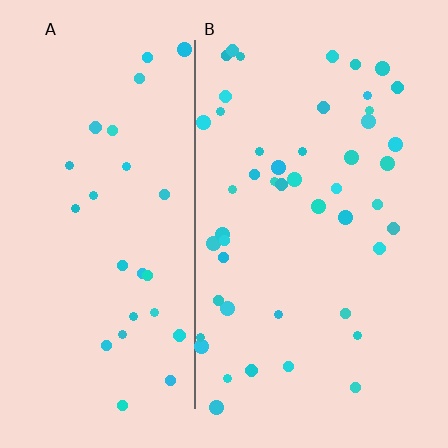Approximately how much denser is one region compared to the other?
Approximately 1.7× — region B over region A.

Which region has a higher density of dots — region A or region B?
B (the right).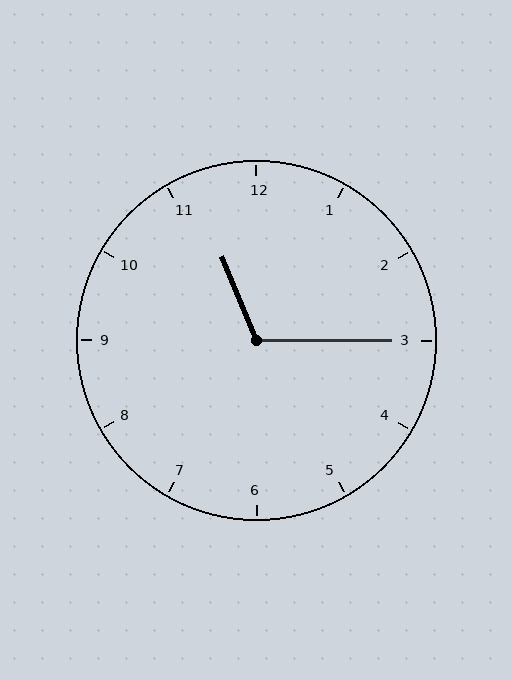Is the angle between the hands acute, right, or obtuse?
It is obtuse.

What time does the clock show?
11:15.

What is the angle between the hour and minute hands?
Approximately 112 degrees.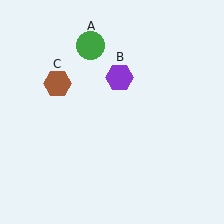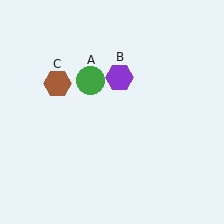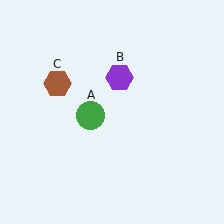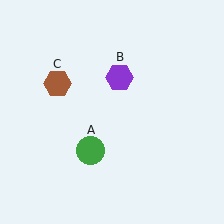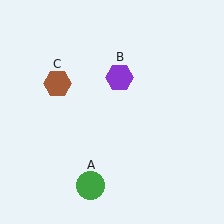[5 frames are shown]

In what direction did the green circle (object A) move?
The green circle (object A) moved down.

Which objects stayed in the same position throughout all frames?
Purple hexagon (object B) and brown hexagon (object C) remained stationary.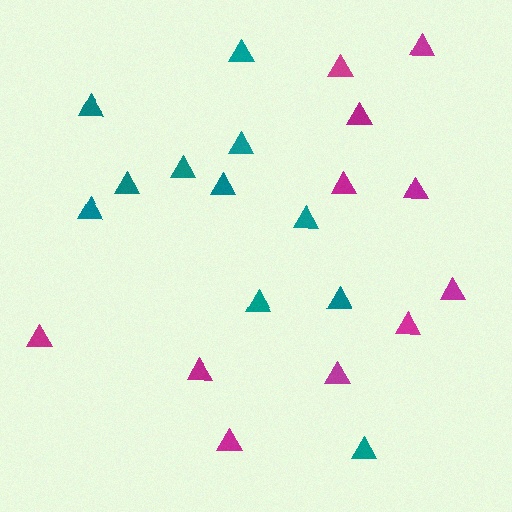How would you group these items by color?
There are 2 groups: one group of teal triangles (11) and one group of magenta triangles (11).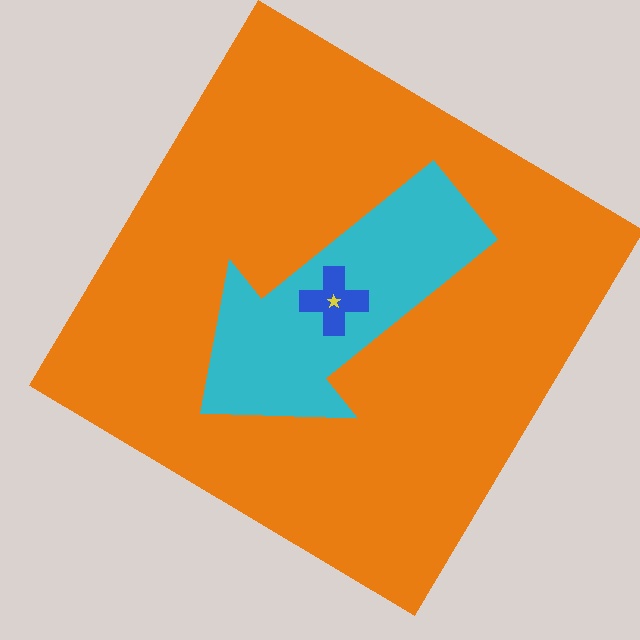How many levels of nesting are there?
4.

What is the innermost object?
The yellow star.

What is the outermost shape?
The orange diamond.